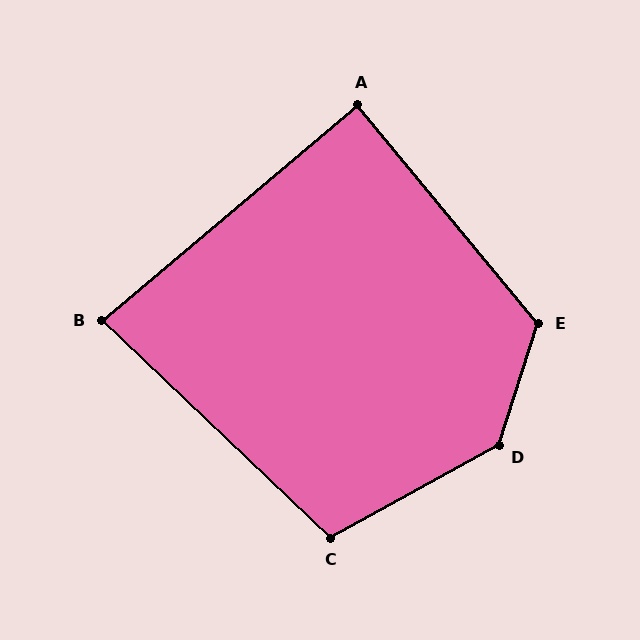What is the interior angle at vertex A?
Approximately 89 degrees (approximately right).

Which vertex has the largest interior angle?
D, at approximately 137 degrees.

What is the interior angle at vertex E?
Approximately 122 degrees (obtuse).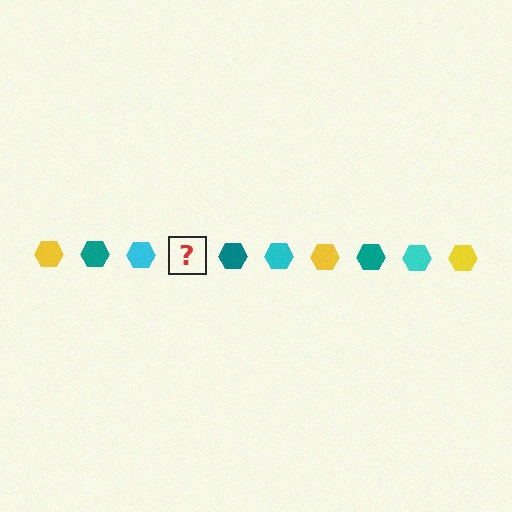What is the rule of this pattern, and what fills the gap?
The rule is that the pattern cycles through yellow, teal, cyan hexagons. The gap should be filled with a yellow hexagon.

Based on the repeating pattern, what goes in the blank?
The blank should be a yellow hexagon.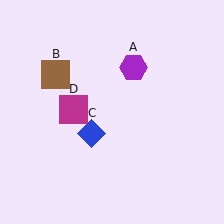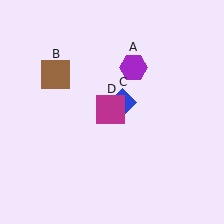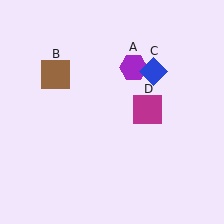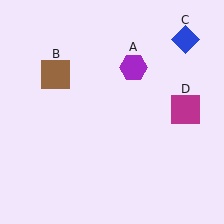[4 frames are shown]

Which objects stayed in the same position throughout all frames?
Purple hexagon (object A) and brown square (object B) remained stationary.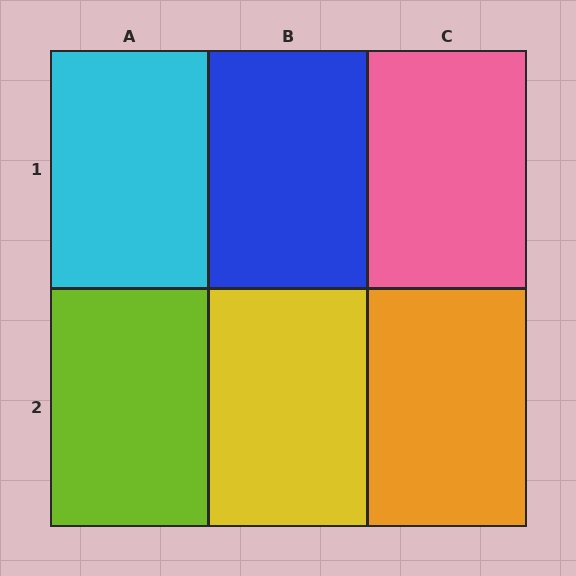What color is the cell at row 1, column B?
Blue.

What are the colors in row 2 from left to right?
Lime, yellow, orange.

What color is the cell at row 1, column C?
Pink.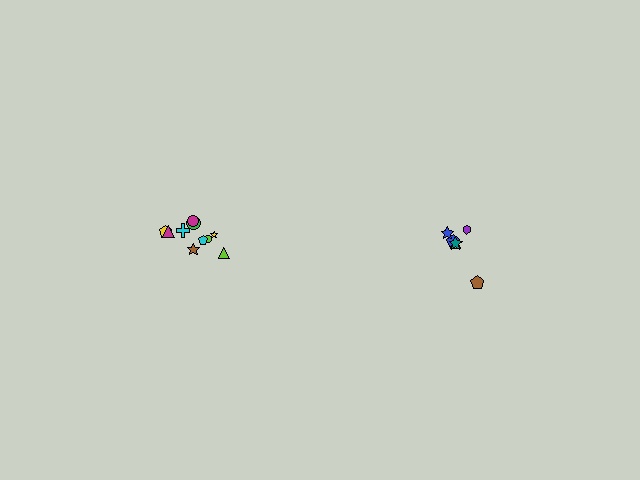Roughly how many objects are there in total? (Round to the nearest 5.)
Roughly 15 objects in total.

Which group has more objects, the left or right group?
The left group.